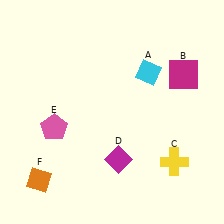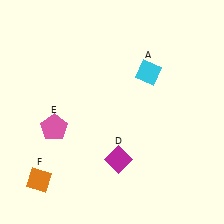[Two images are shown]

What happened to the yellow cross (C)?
The yellow cross (C) was removed in Image 2. It was in the bottom-right area of Image 1.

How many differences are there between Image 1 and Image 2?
There are 2 differences between the two images.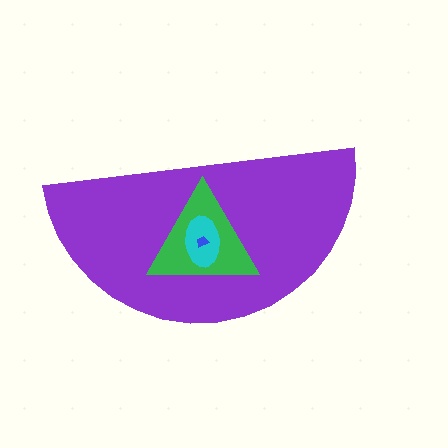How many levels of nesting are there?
4.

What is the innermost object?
The blue trapezoid.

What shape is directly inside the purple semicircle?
The green triangle.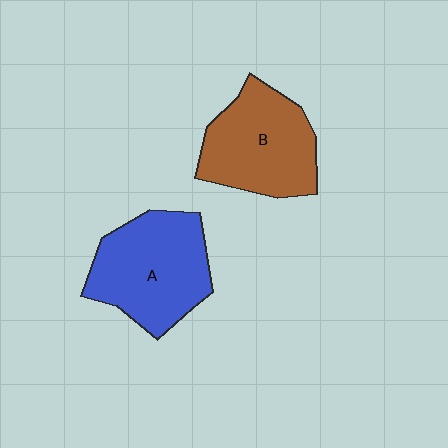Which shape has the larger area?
Shape A (blue).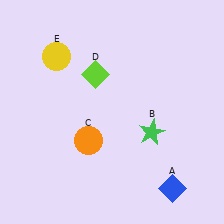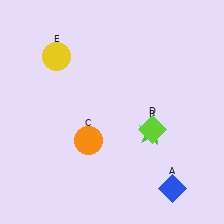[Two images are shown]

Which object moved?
The lime diamond (D) moved right.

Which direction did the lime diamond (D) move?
The lime diamond (D) moved right.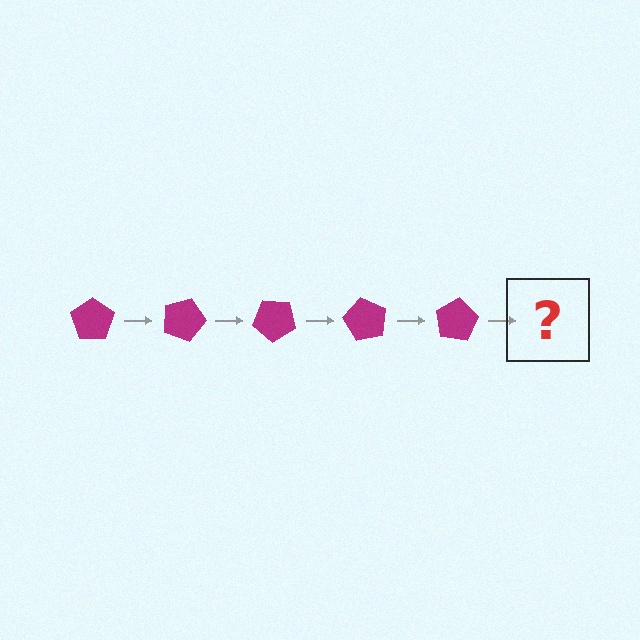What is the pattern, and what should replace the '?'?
The pattern is that the pentagon rotates 20 degrees each step. The '?' should be a magenta pentagon rotated 100 degrees.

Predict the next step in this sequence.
The next step is a magenta pentagon rotated 100 degrees.